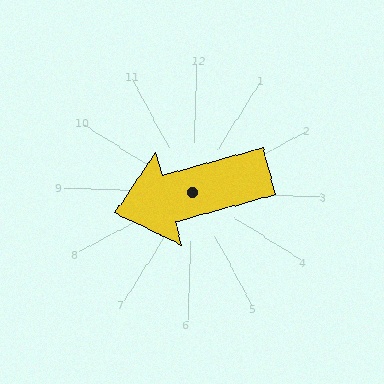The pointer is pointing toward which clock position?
Roughly 8 o'clock.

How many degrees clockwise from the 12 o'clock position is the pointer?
Approximately 253 degrees.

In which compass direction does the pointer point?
West.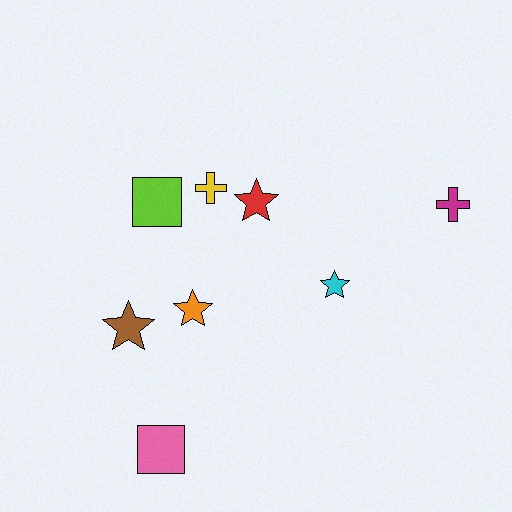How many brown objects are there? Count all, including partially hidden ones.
There is 1 brown object.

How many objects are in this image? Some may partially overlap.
There are 8 objects.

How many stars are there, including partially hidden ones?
There are 4 stars.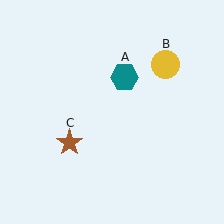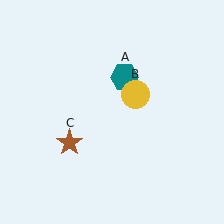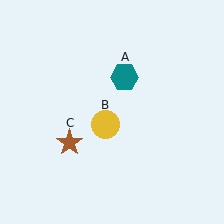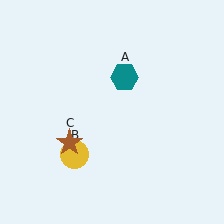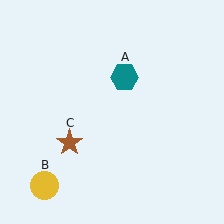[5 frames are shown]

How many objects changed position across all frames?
1 object changed position: yellow circle (object B).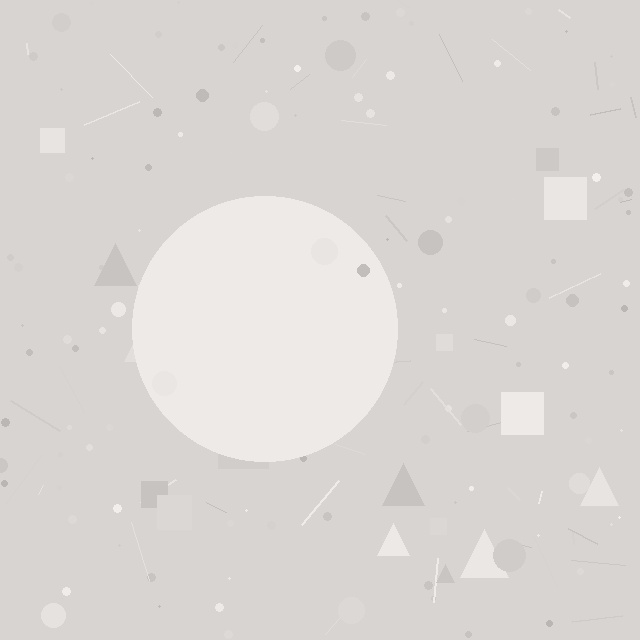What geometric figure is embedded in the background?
A circle is embedded in the background.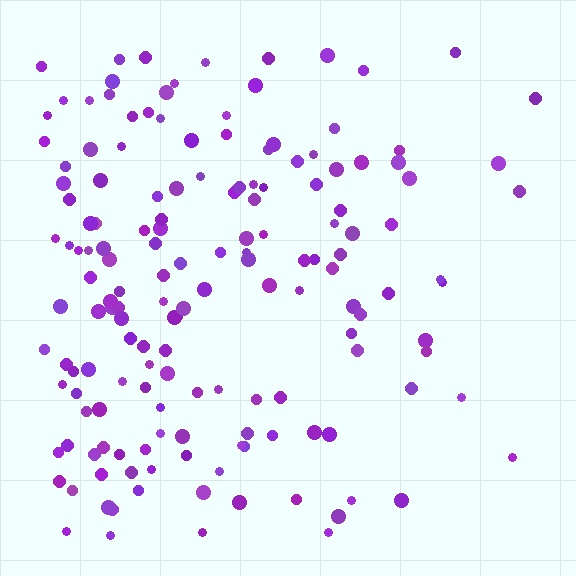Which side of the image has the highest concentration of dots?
The left.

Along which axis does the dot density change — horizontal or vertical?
Horizontal.